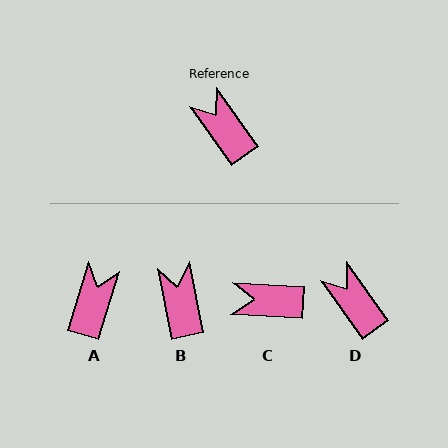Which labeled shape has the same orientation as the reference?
D.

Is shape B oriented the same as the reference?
No, it is off by about 24 degrees.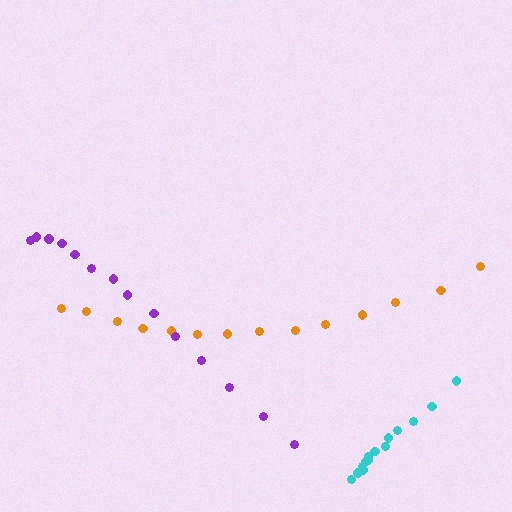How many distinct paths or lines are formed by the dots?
There are 3 distinct paths.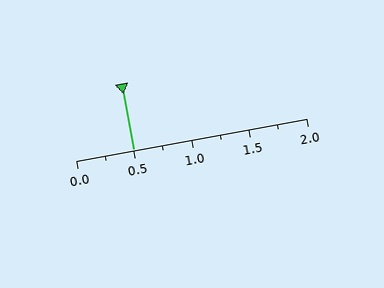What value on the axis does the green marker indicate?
The marker indicates approximately 0.5.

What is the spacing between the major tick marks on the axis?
The major ticks are spaced 0.5 apart.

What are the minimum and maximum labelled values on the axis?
The axis runs from 0.0 to 2.0.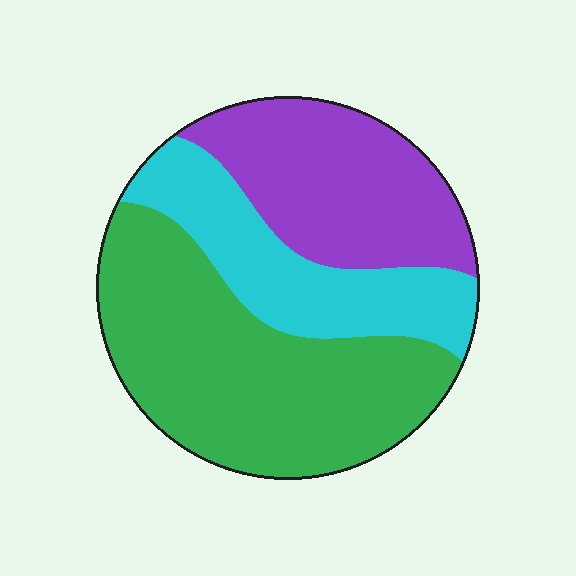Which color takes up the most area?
Green, at roughly 45%.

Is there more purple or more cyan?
Purple.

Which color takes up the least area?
Cyan, at roughly 25%.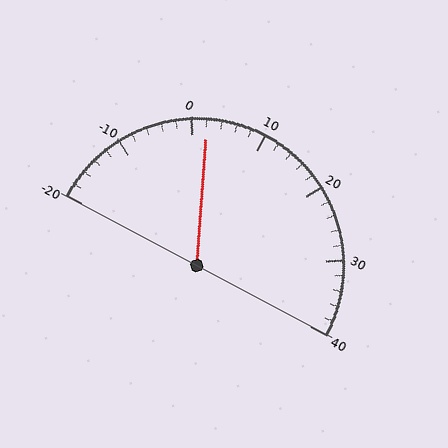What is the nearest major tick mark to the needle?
The nearest major tick mark is 0.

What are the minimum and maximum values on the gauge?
The gauge ranges from -20 to 40.